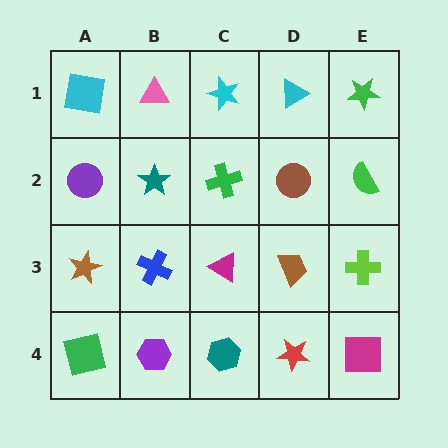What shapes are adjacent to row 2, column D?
A cyan triangle (row 1, column D), a brown trapezoid (row 3, column D), a green cross (row 2, column C), a green semicircle (row 2, column E).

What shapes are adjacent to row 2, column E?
A green star (row 1, column E), a lime cross (row 3, column E), a brown circle (row 2, column D).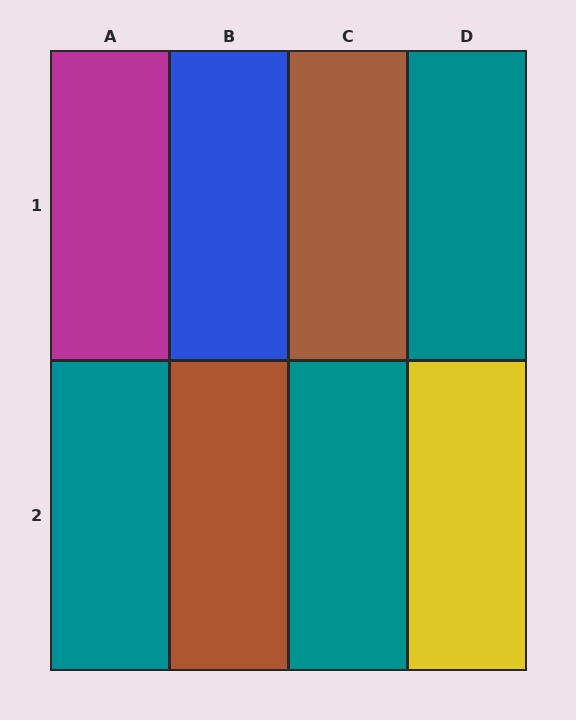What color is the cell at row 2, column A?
Teal.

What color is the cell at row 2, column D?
Yellow.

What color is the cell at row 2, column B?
Brown.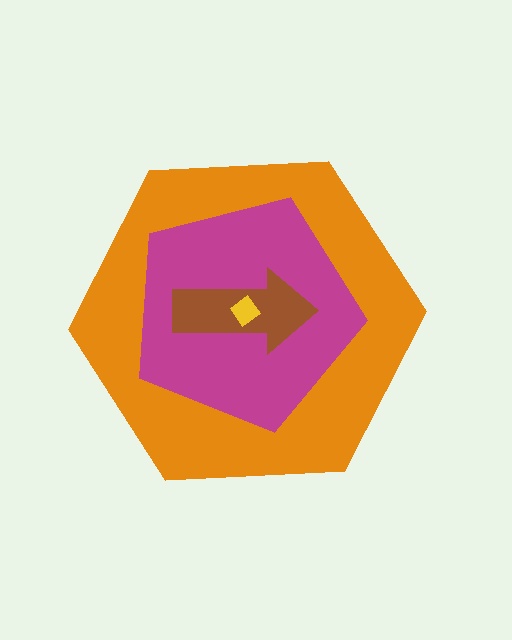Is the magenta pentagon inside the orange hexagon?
Yes.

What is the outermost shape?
The orange hexagon.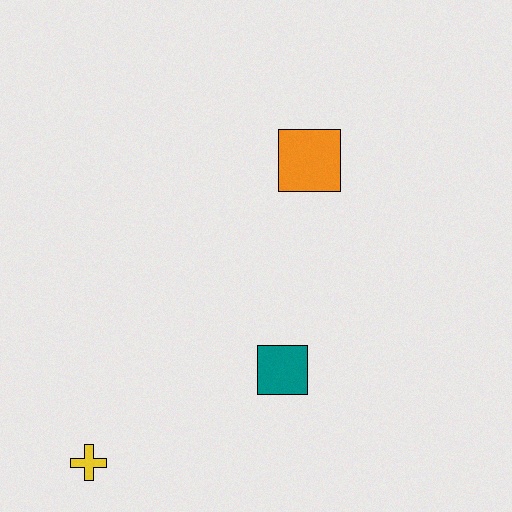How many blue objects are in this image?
There are no blue objects.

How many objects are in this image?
There are 3 objects.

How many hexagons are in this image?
There are no hexagons.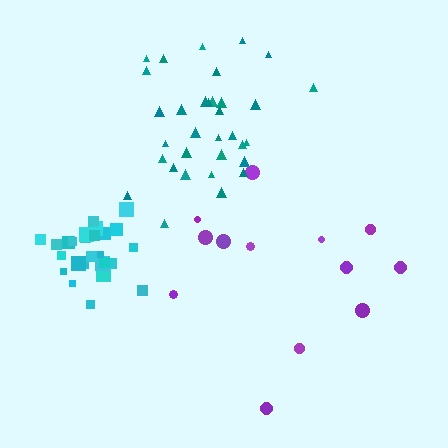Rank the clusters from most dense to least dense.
cyan, teal, purple.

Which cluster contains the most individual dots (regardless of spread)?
Teal (33).